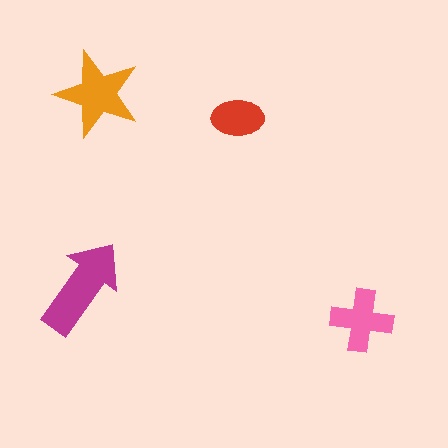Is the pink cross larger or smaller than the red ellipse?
Larger.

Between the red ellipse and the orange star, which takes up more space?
The orange star.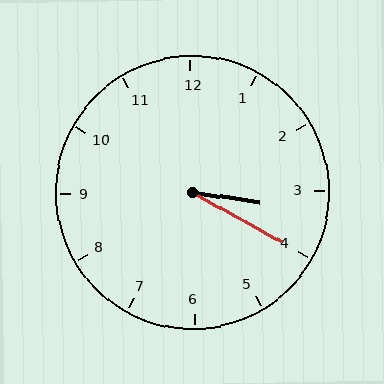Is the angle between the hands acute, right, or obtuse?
It is acute.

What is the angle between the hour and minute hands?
Approximately 20 degrees.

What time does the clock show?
3:20.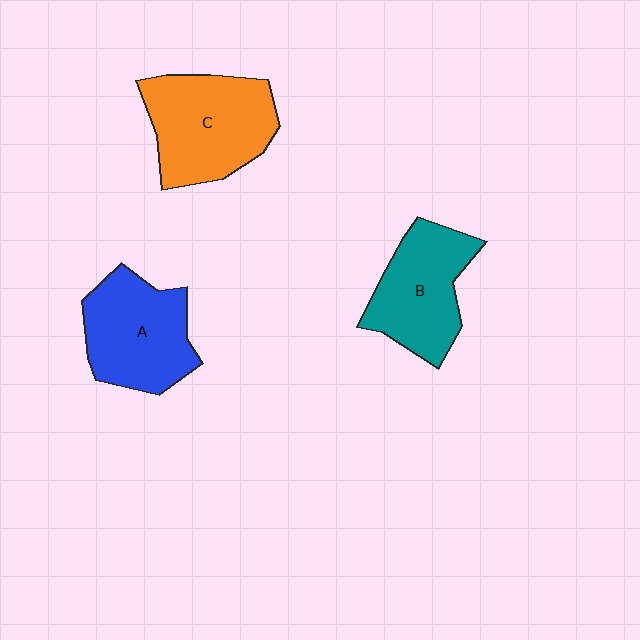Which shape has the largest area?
Shape C (orange).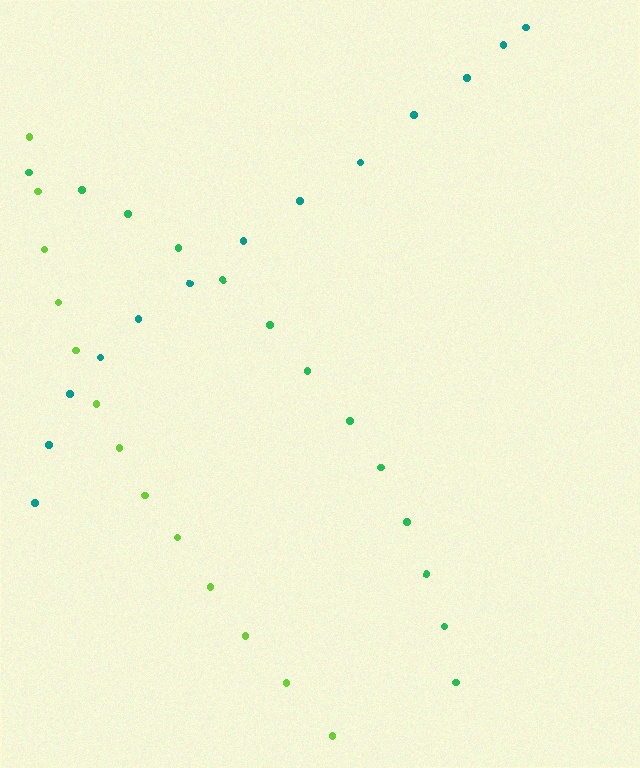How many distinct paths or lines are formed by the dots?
There are 3 distinct paths.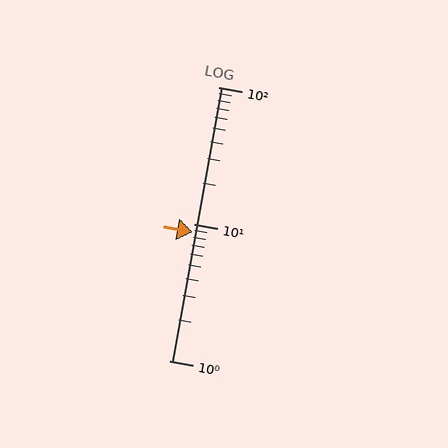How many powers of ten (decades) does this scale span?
The scale spans 2 decades, from 1 to 100.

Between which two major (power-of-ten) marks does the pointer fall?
The pointer is between 1 and 10.